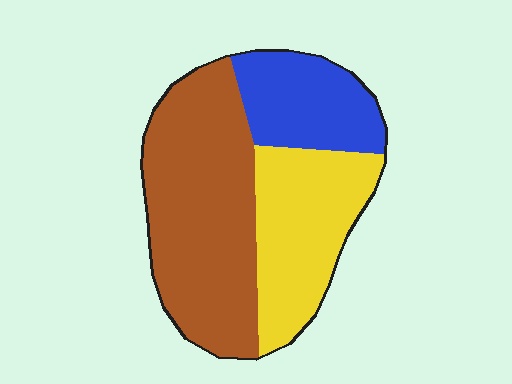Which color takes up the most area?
Brown, at roughly 50%.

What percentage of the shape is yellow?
Yellow takes up about one third (1/3) of the shape.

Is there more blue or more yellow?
Yellow.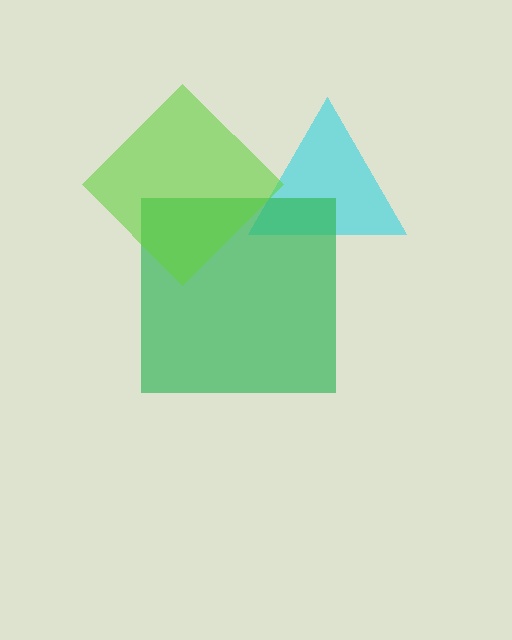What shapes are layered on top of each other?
The layered shapes are: a cyan triangle, a green square, a lime diamond.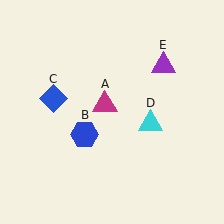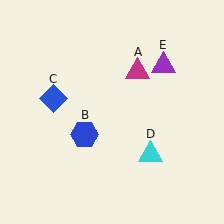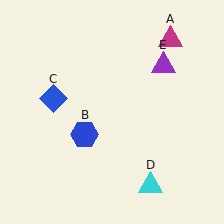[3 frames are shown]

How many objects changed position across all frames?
2 objects changed position: magenta triangle (object A), cyan triangle (object D).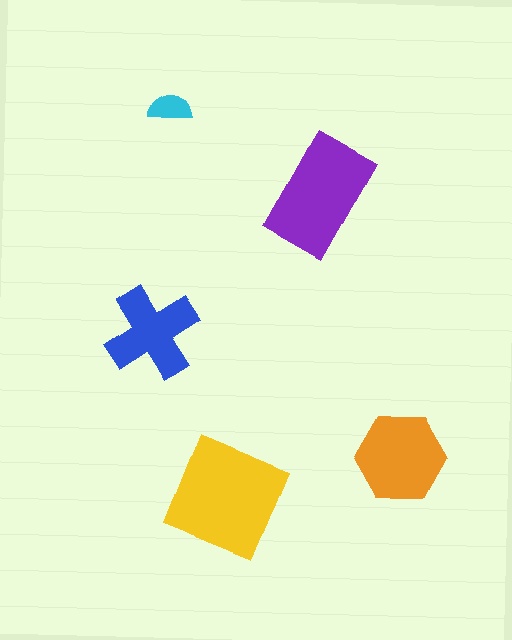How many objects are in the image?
There are 5 objects in the image.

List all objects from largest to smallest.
The yellow square, the purple rectangle, the orange hexagon, the blue cross, the cyan semicircle.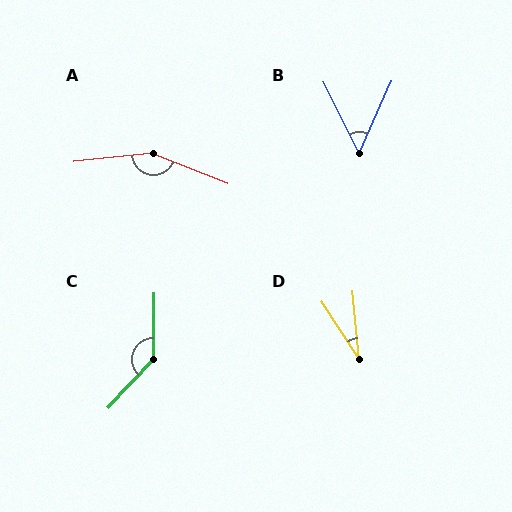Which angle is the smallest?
D, at approximately 27 degrees.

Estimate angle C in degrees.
Approximately 138 degrees.